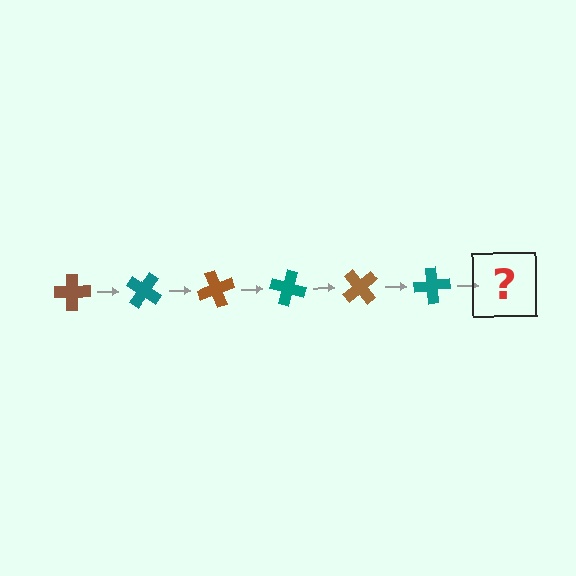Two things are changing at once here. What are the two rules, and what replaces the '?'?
The two rules are that it rotates 35 degrees each step and the color cycles through brown and teal. The '?' should be a brown cross, rotated 210 degrees from the start.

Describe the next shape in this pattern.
It should be a brown cross, rotated 210 degrees from the start.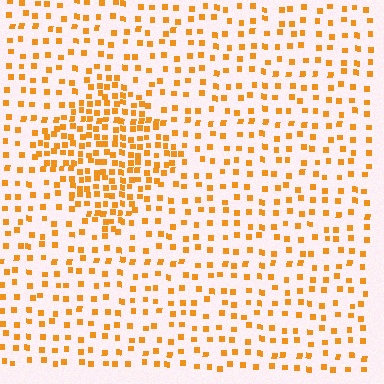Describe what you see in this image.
The image contains small orange elements arranged at two different densities. A diamond-shaped region is visible where the elements are more densely packed than the surrounding area.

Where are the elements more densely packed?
The elements are more densely packed inside the diamond boundary.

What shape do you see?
I see a diamond.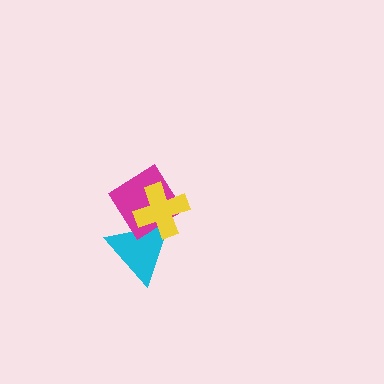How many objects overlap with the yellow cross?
2 objects overlap with the yellow cross.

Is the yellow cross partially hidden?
No, no other shape covers it.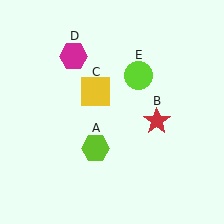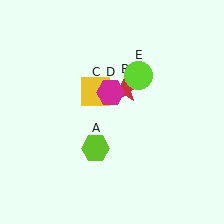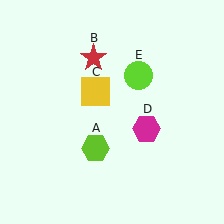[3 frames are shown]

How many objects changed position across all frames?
2 objects changed position: red star (object B), magenta hexagon (object D).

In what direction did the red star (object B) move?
The red star (object B) moved up and to the left.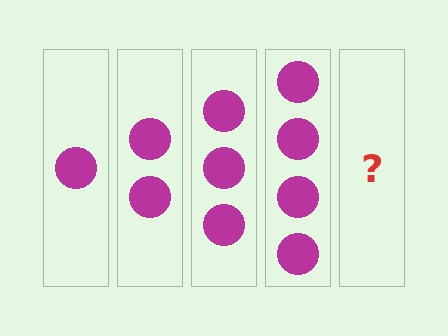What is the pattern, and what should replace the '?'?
The pattern is that each step adds one more circle. The '?' should be 5 circles.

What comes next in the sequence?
The next element should be 5 circles.